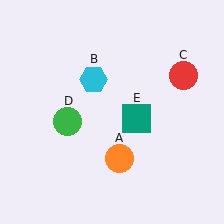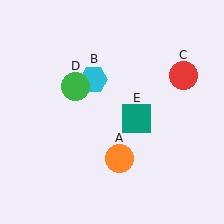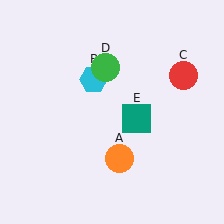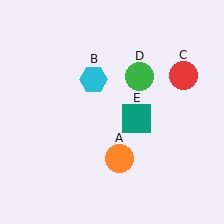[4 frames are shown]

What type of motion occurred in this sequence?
The green circle (object D) rotated clockwise around the center of the scene.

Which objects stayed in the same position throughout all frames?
Orange circle (object A) and cyan hexagon (object B) and red circle (object C) and teal square (object E) remained stationary.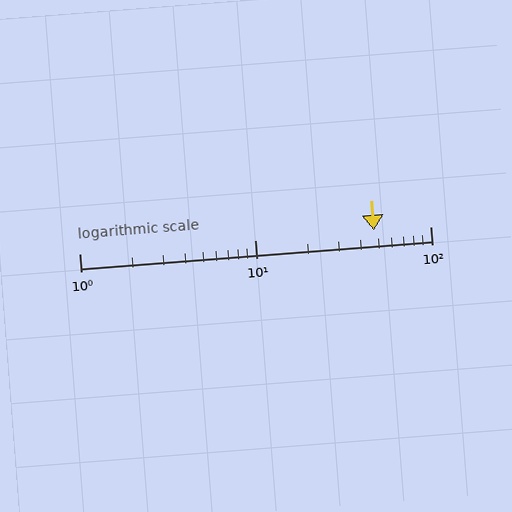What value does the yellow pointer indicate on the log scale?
The pointer indicates approximately 48.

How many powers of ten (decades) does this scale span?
The scale spans 2 decades, from 1 to 100.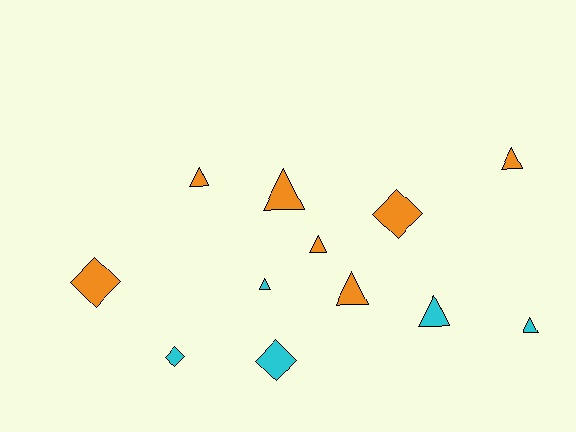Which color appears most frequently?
Orange, with 7 objects.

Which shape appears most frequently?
Triangle, with 8 objects.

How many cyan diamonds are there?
There are 2 cyan diamonds.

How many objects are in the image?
There are 12 objects.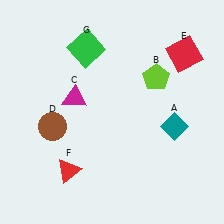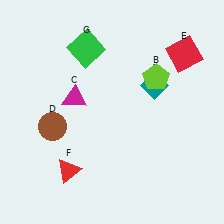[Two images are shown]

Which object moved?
The teal diamond (A) moved up.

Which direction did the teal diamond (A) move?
The teal diamond (A) moved up.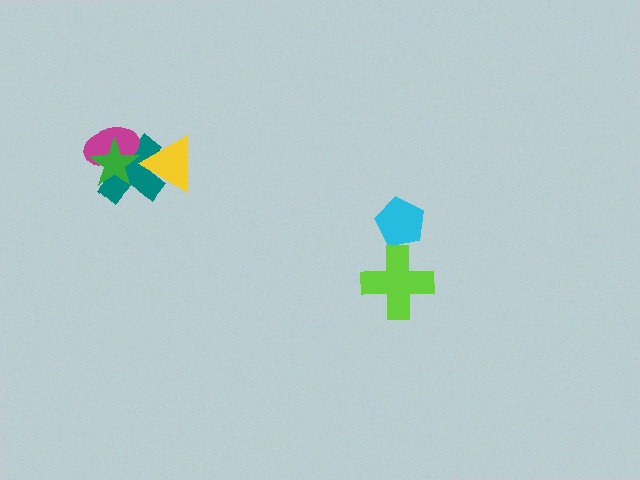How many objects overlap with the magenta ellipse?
2 objects overlap with the magenta ellipse.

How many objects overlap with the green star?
2 objects overlap with the green star.